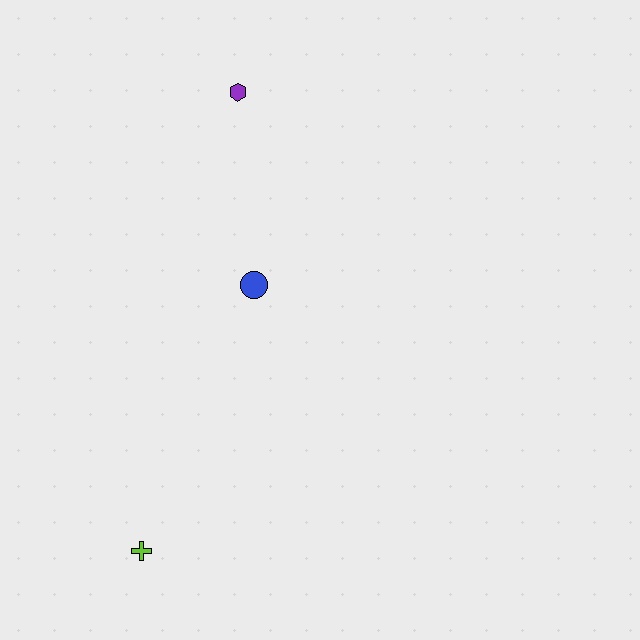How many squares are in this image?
There are no squares.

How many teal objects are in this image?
There are no teal objects.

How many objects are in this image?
There are 3 objects.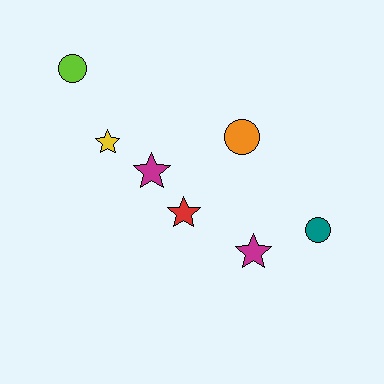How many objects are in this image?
There are 7 objects.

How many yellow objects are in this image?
There is 1 yellow object.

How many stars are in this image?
There are 4 stars.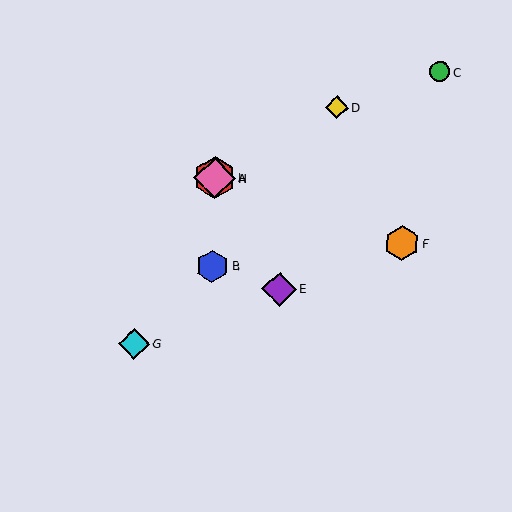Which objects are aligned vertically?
Objects A, B, H are aligned vertically.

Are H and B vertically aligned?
Yes, both are at x≈215.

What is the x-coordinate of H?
Object H is at x≈215.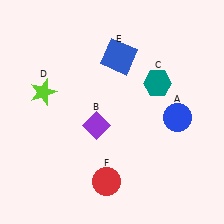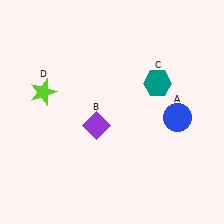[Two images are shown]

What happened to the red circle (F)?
The red circle (F) was removed in Image 2. It was in the bottom-left area of Image 1.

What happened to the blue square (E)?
The blue square (E) was removed in Image 2. It was in the top-right area of Image 1.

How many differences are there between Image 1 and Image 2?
There are 2 differences between the two images.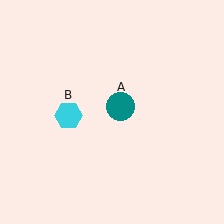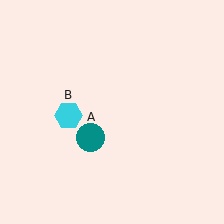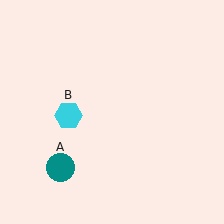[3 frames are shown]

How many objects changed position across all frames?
1 object changed position: teal circle (object A).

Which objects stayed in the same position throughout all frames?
Cyan hexagon (object B) remained stationary.